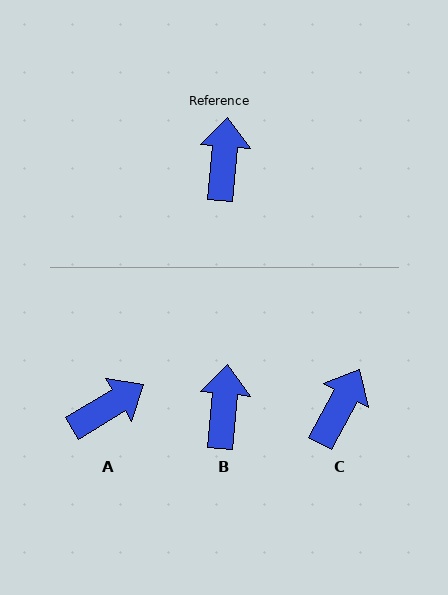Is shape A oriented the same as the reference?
No, it is off by about 54 degrees.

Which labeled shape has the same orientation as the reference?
B.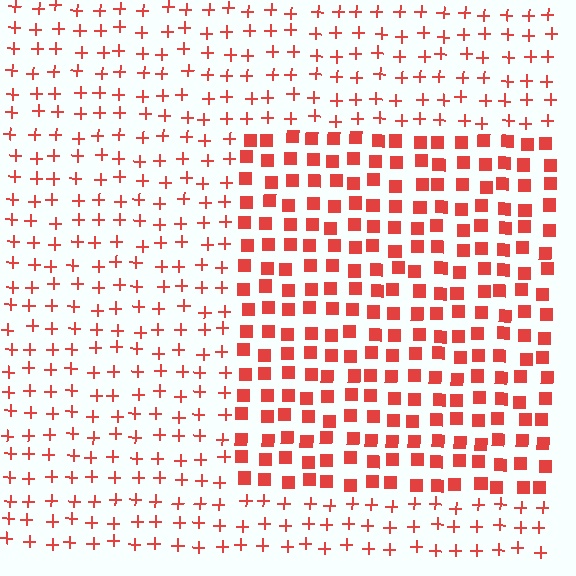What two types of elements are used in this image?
The image uses squares inside the rectangle region and plus signs outside it.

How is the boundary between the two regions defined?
The boundary is defined by a change in element shape: squares inside vs. plus signs outside. All elements share the same color and spacing.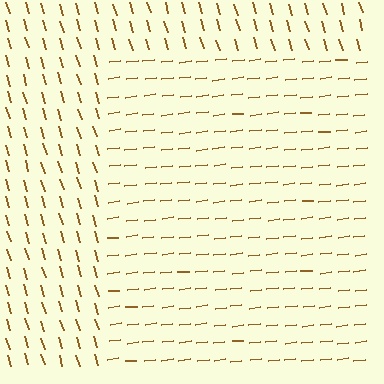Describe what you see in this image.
The image is filled with small brown line segments. A rectangle region in the image has lines oriented differently from the surrounding lines, creating a visible texture boundary.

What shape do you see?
I see a rectangle.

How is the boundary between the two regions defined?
The boundary is defined purely by a change in line orientation (approximately 80 degrees difference). All lines are the same color and thickness.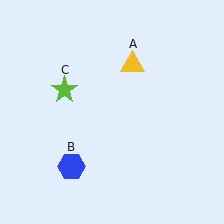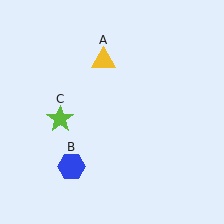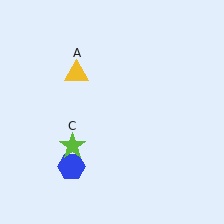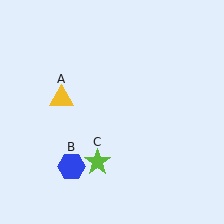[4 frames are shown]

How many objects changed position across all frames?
2 objects changed position: yellow triangle (object A), lime star (object C).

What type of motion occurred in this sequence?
The yellow triangle (object A), lime star (object C) rotated counterclockwise around the center of the scene.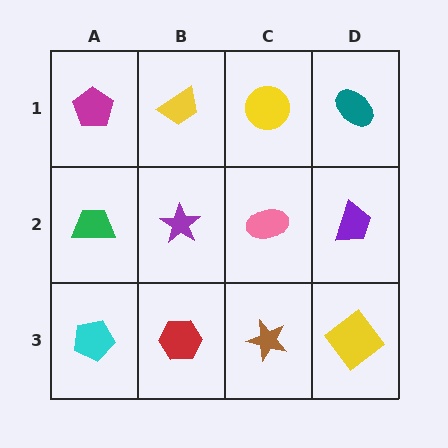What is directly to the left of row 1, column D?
A yellow circle.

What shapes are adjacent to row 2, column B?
A yellow trapezoid (row 1, column B), a red hexagon (row 3, column B), a green trapezoid (row 2, column A), a pink ellipse (row 2, column C).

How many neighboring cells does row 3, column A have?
2.